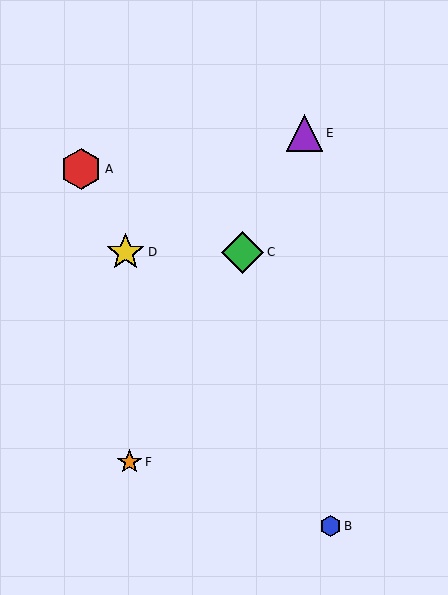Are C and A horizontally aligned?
No, C is at y≈252 and A is at y≈169.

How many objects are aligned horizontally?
2 objects (C, D) are aligned horizontally.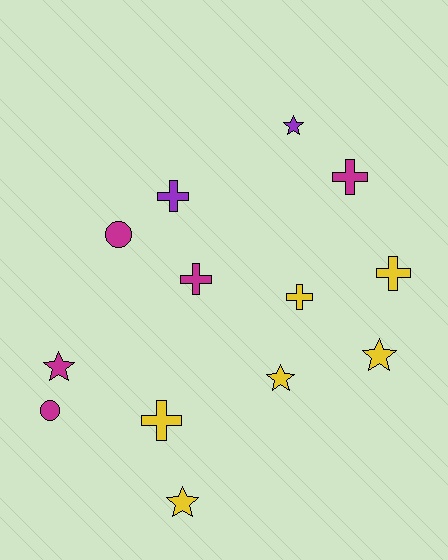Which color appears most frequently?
Yellow, with 6 objects.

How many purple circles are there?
There are no purple circles.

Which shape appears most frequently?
Cross, with 6 objects.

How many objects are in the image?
There are 13 objects.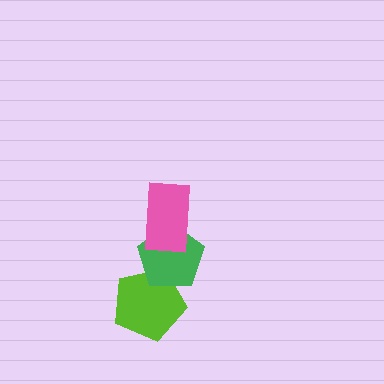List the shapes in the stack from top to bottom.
From top to bottom: the pink rectangle, the green pentagon, the lime pentagon.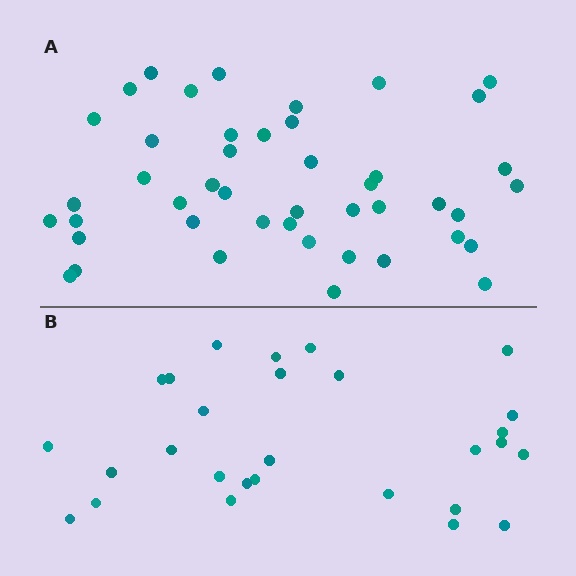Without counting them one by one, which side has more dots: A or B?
Region A (the top region) has more dots.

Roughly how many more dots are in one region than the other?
Region A has approximately 15 more dots than region B.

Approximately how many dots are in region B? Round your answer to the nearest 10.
About 30 dots. (The exact count is 28, which rounds to 30.)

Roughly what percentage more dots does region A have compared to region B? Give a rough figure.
About 60% more.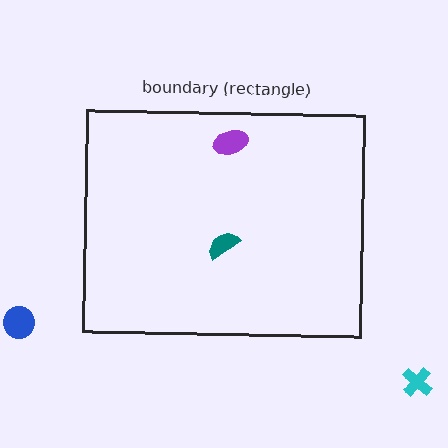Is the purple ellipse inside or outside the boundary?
Inside.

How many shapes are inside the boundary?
2 inside, 2 outside.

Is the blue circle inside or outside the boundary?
Outside.